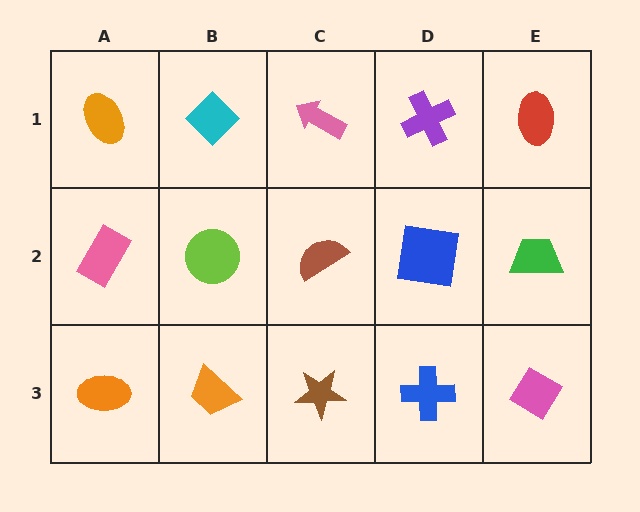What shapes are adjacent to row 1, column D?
A blue square (row 2, column D), a pink arrow (row 1, column C), a red ellipse (row 1, column E).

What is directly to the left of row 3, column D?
A brown star.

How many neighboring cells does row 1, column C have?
3.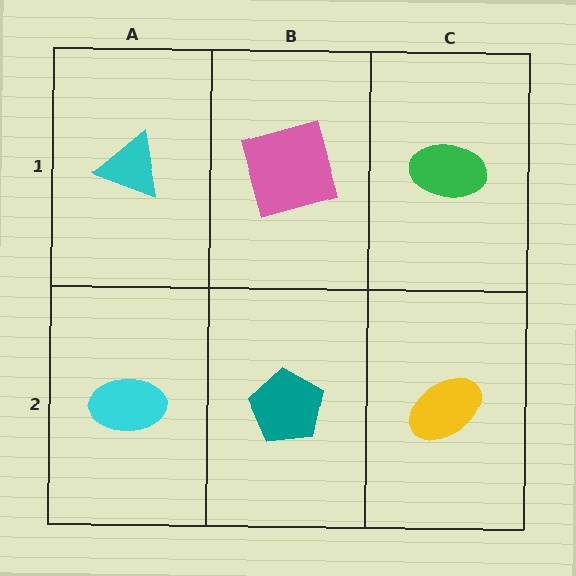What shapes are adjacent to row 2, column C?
A green ellipse (row 1, column C), a teal pentagon (row 2, column B).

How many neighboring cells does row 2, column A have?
2.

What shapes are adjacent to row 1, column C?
A yellow ellipse (row 2, column C), a pink square (row 1, column B).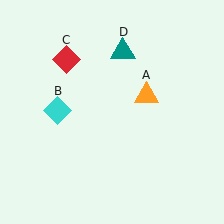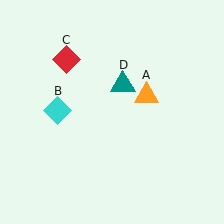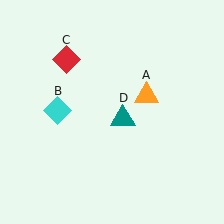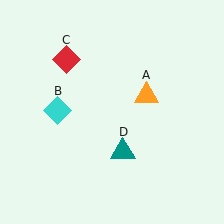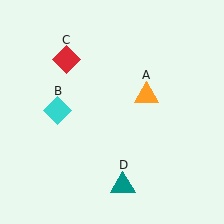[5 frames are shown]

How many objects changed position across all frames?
1 object changed position: teal triangle (object D).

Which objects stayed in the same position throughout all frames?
Orange triangle (object A) and cyan diamond (object B) and red diamond (object C) remained stationary.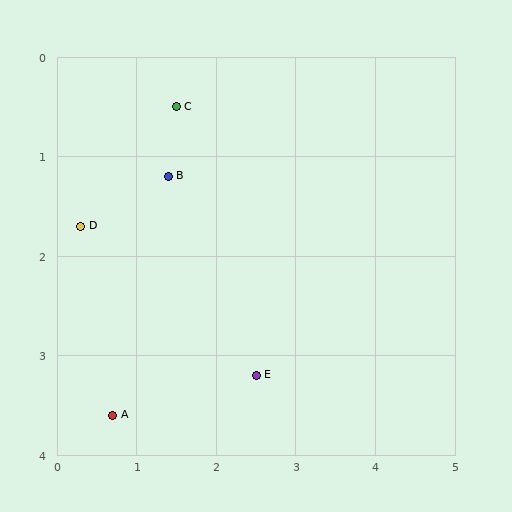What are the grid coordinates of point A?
Point A is at approximately (0.7, 3.6).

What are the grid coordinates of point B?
Point B is at approximately (1.4, 1.2).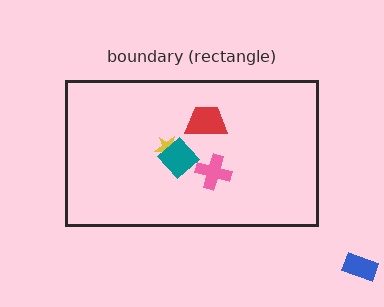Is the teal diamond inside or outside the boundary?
Inside.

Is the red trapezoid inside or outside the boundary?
Inside.